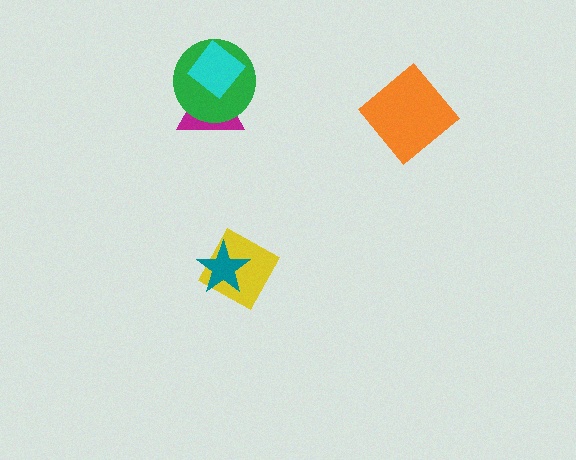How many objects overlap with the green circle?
2 objects overlap with the green circle.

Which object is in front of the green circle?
The cyan diamond is in front of the green circle.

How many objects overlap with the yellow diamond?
1 object overlaps with the yellow diamond.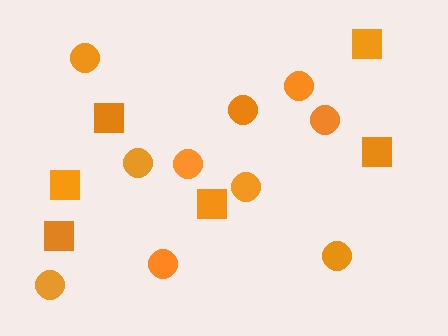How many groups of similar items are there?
There are 2 groups: one group of circles (10) and one group of squares (6).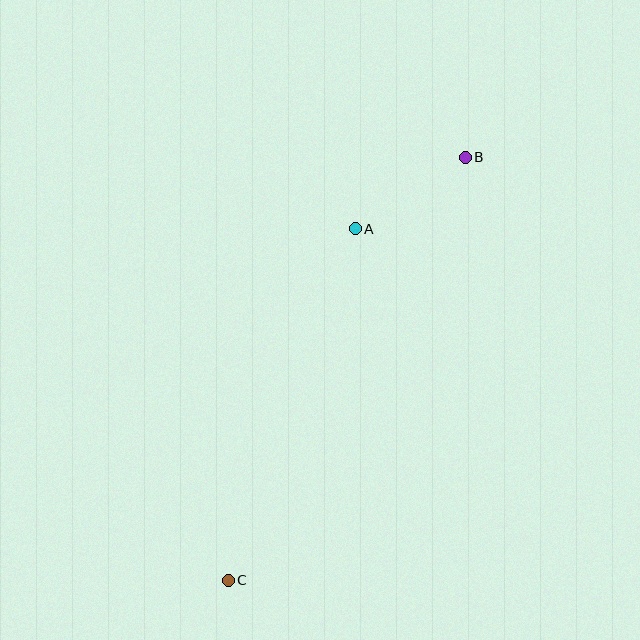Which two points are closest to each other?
Points A and B are closest to each other.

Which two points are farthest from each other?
Points B and C are farthest from each other.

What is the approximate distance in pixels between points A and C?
The distance between A and C is approximately 374 pixels.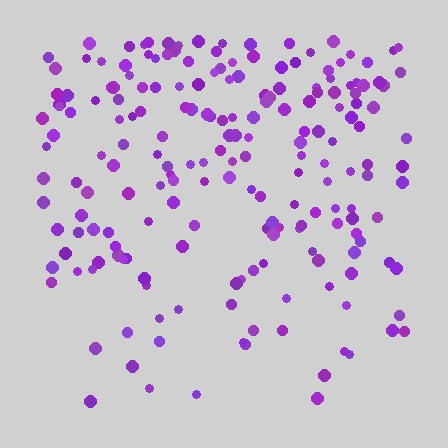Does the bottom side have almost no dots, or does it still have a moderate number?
Still a moderate number, just noticeably fewer than the top.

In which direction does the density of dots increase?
From bottom to top, with the top side densest.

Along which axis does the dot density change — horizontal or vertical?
Vertical.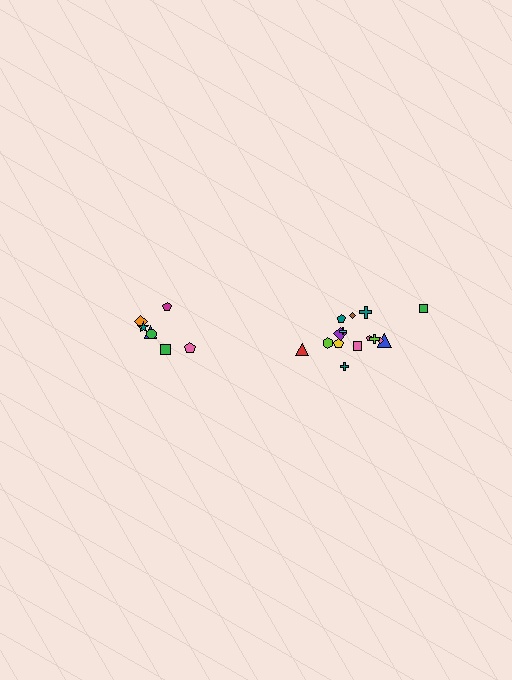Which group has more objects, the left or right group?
The right group.